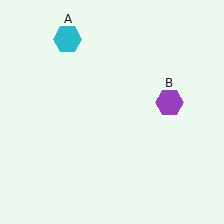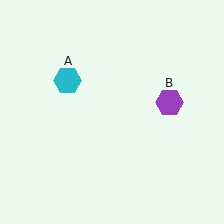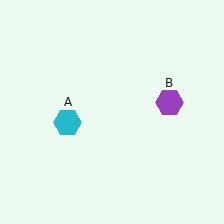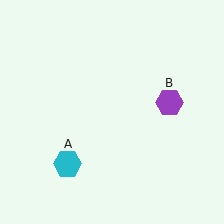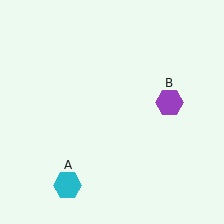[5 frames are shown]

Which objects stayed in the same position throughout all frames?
Purple hexagon (object B) remained stationary.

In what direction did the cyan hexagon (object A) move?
The cyan hexagon (object A) moved down.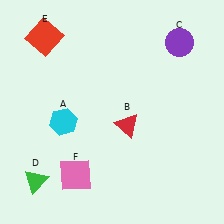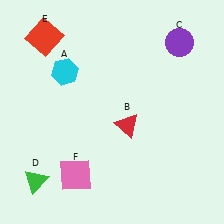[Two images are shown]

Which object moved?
The cyan hexagon (A) moved up.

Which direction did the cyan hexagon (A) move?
The cyan hexagon (A) moved up.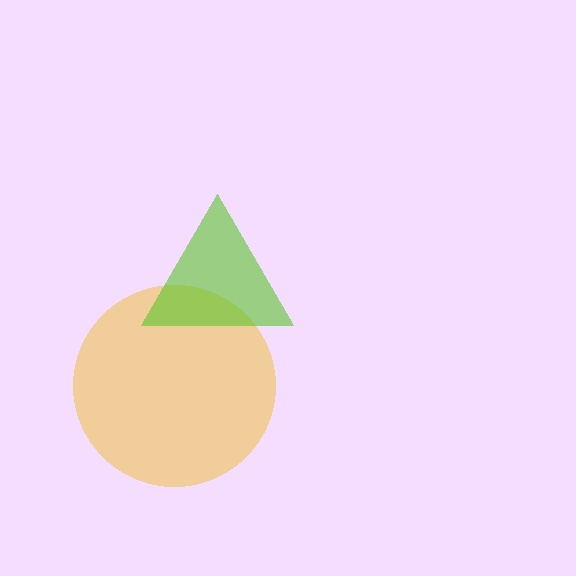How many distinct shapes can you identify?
There are 2 distinct shapes: a yellow circle, a lime triangle.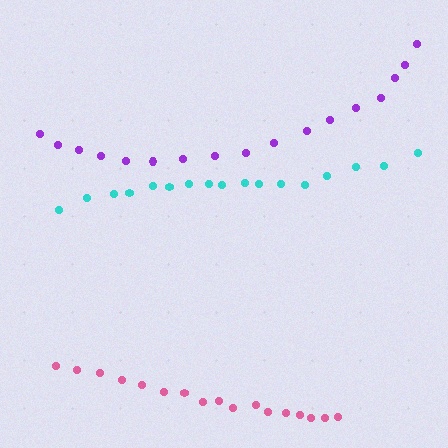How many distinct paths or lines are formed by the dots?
There are 3 distinct paths.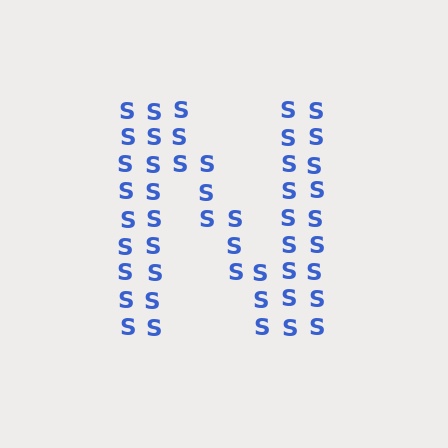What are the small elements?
The small elements are letter S's.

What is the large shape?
The large shape is the letter N.